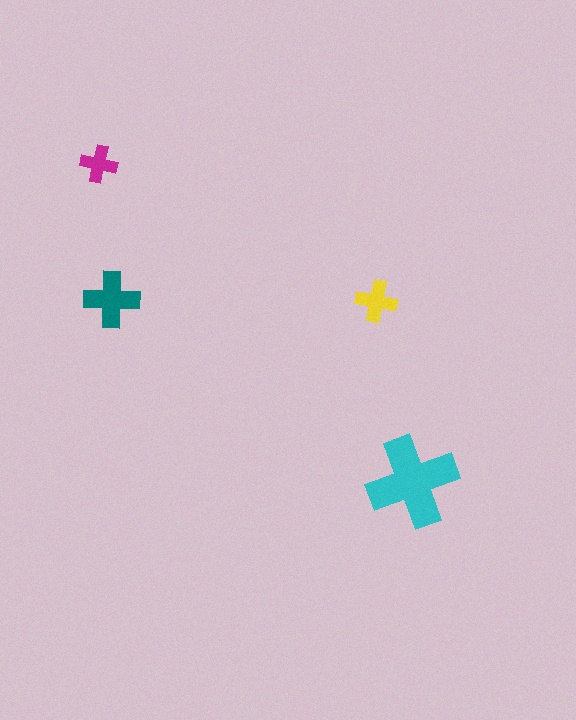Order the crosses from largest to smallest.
the cyan one, the teal one, the yellow one, the magenta one.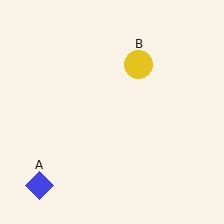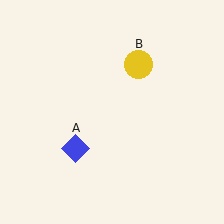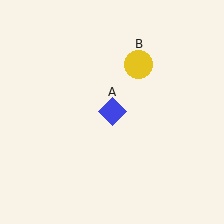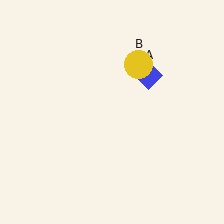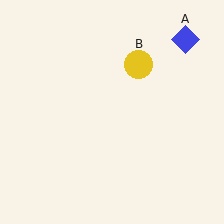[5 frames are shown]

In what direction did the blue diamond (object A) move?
The blue diamond (object A) moved up and to the right.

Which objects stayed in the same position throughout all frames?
Yellow circle (object B) remained stationary.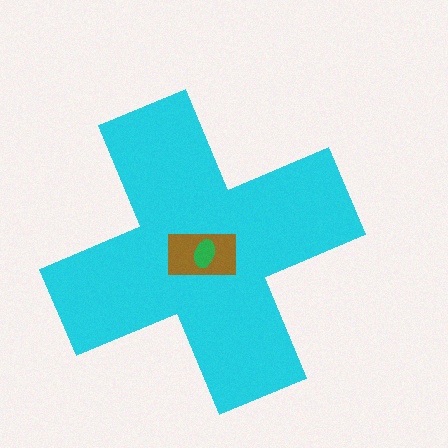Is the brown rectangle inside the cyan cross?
Yes.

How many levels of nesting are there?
3.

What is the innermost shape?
The green ellipse.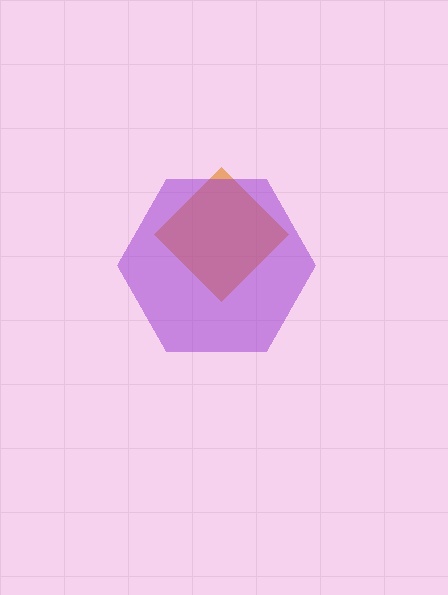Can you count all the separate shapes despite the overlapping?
Yes, there are 2 separate shapes.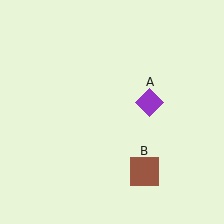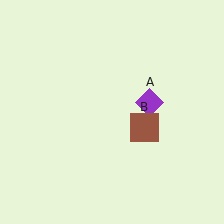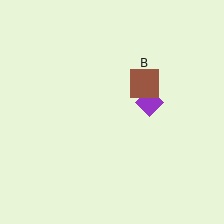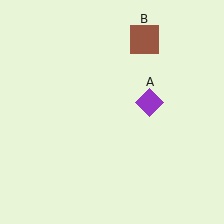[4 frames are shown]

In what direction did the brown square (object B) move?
The brown square (object B) moved up.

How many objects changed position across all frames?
1 object changed position: brown square (object B).